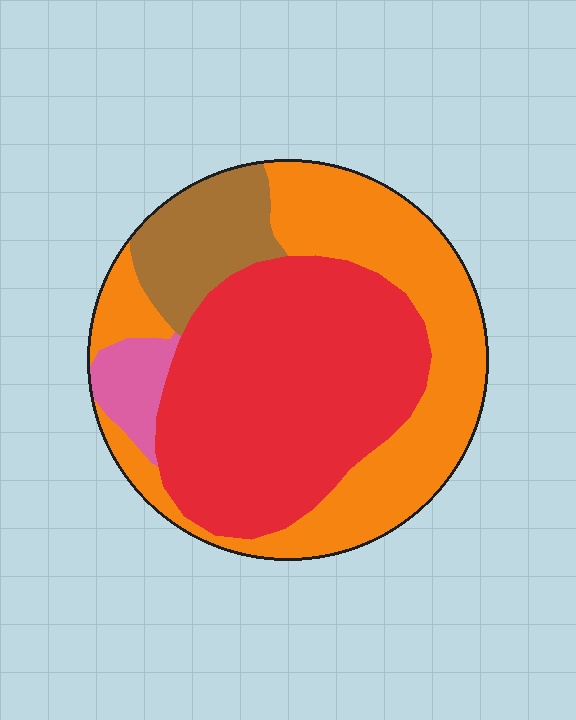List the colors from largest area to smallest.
From largest to smallest: red, orange, brown, pink.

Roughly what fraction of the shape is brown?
Brown takes up less than a sixth of the shape.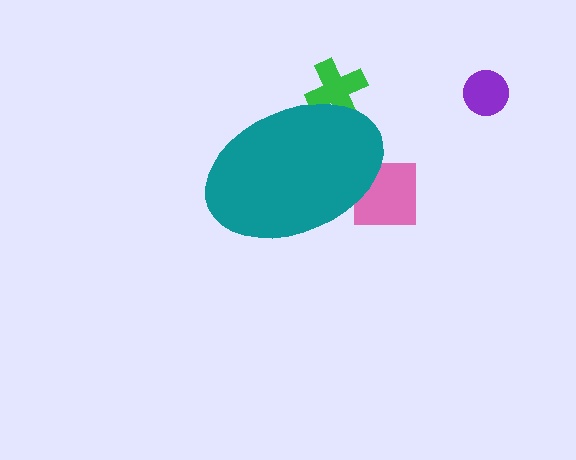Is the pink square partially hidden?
Yes, the pink square is partially hidden behind the teal ellipse.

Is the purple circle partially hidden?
No, the purple circle is fully visible.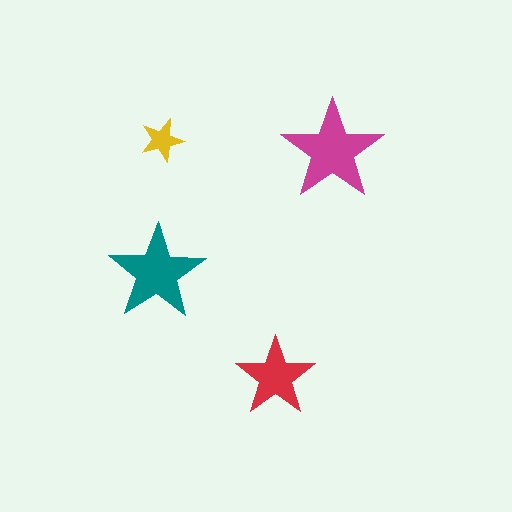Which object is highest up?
The yellow star is topmost.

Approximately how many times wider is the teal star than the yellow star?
About 2 times wider.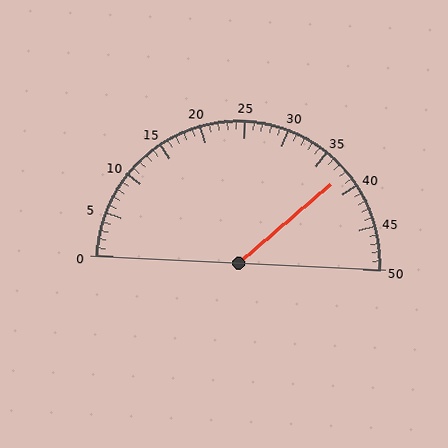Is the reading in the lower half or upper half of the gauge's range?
The reading is in the upper half of the range (0 to 50).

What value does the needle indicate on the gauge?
The needle indicates approximately 38.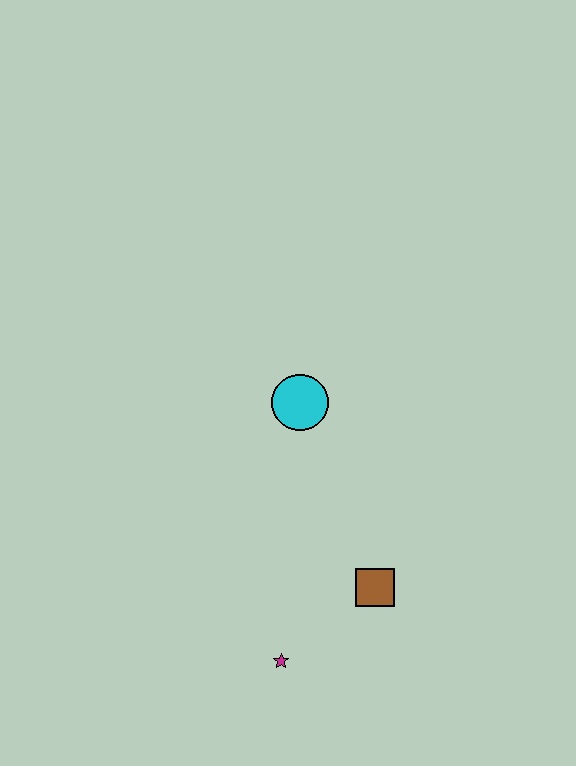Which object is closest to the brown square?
The magenta star is closest to the brown square.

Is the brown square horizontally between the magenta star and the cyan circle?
No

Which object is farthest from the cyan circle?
The magenta star is farthest from the cyan circle.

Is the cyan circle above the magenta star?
Yes